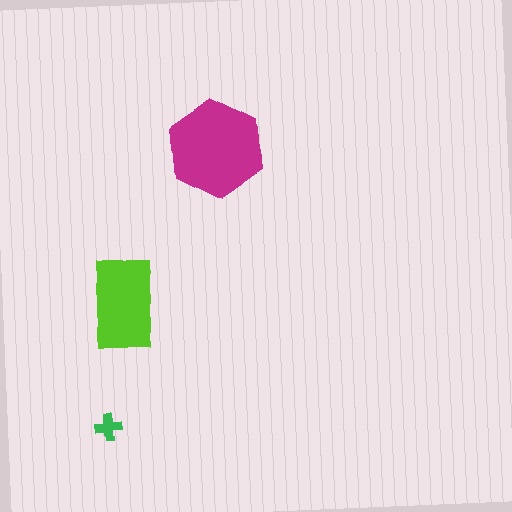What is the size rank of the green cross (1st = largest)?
3rd.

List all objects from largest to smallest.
The magenta hexagon, the lime rectangle, the green cross.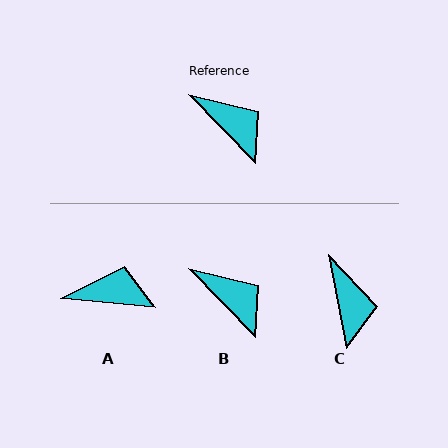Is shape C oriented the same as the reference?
No, it is off by about 33 degrees.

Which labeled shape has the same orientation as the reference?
B.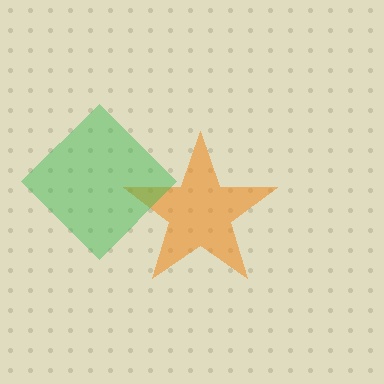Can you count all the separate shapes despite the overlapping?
Yes, there are 2 separate shapes.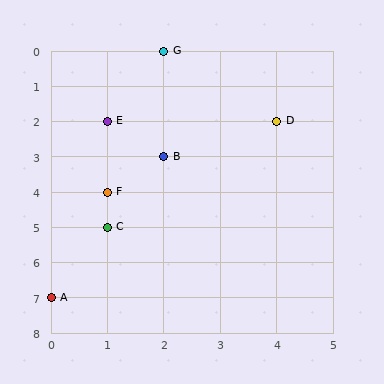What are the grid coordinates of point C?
Point C is at grid coordinates (1, 5).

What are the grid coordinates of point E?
Point E is at grid coordinates (1, 2).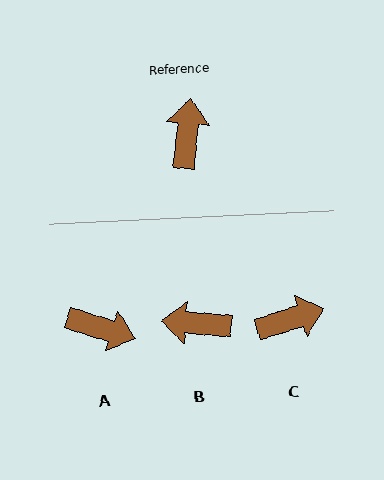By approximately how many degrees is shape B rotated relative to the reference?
Approximately 92 degrees counter-clockwise.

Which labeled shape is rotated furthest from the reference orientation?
A, about 101 degrees away.